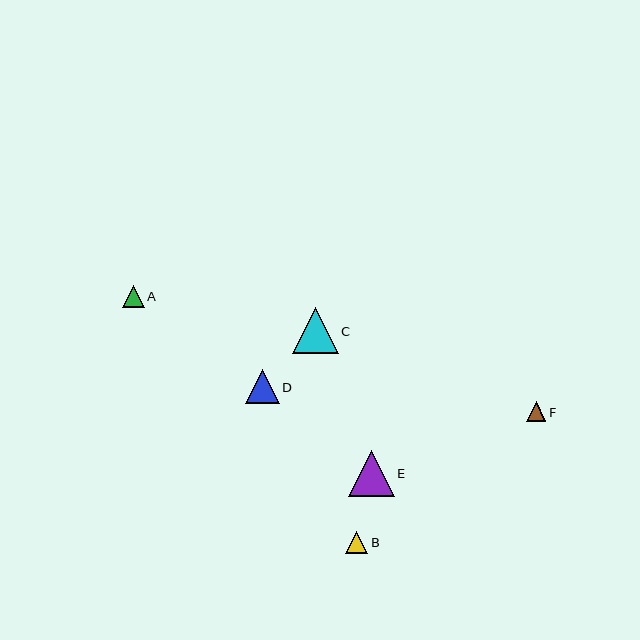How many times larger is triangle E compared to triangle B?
Triangle E is approximately 2.1 times the size of triangle B.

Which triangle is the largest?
Triangle E is the largest with a size of approximately 46 pixels.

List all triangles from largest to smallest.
From largest to smallest: E, C, D, A, B, F.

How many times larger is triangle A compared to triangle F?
Triangle A is approximately 1.1 times the size of triangle F.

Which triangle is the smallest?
Triangle F is the smallest with a size of approximately 19 pixels.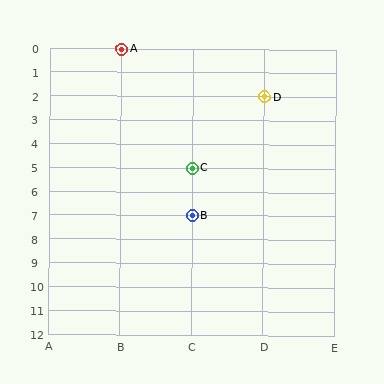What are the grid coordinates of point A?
Point A is at grid coordinates (B, 0).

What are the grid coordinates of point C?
Point C is at grid coordinates (C, 5).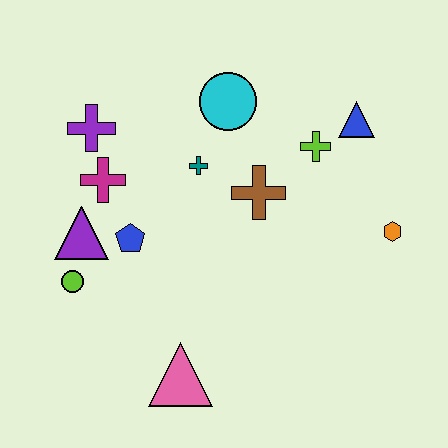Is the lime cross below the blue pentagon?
No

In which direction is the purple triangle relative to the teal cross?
The purple triangle is to the left of the teal cross.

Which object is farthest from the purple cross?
The orange hexagon is farthest from the purple cross.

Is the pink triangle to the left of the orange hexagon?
Yes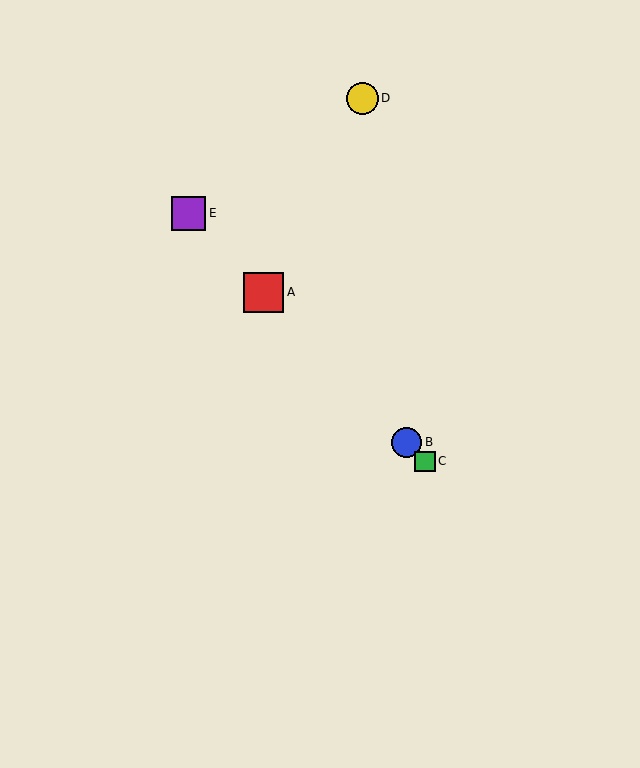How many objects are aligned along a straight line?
4 objects (A, B, C, E) are aligned along a straight line.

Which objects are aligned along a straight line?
Objects A, B, C, E are aligned along a straight line.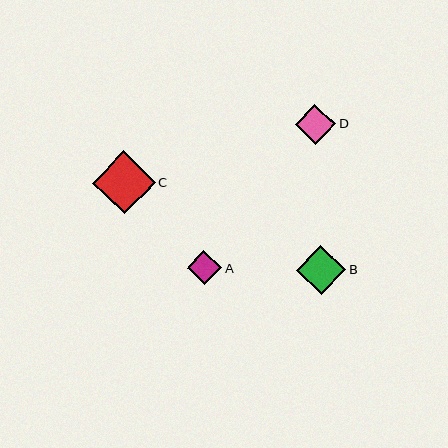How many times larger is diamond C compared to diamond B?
Diamond C is approximately 1.3 times the size of diamond B.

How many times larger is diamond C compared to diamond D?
Diamond C is approximately 1.6 times the size of diamond D.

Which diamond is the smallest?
Diamond A is the smallest with a size of approximately 34 pixels.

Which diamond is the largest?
Diamond C is the largest with a size of approximately 63 pixels.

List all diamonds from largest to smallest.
From largest to smallest: C, B, D, A.